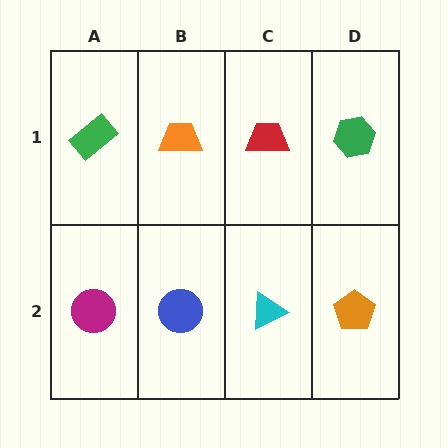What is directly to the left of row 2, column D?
A cyan triangle.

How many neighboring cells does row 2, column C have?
3.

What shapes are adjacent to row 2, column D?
A green hexagon (row 1, column D), a cyan triangle (row 2, column C).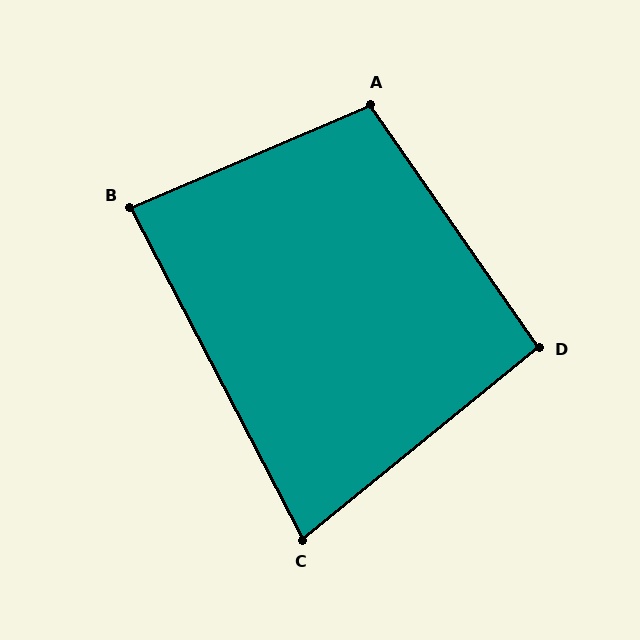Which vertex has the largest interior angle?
A, at approximately 102 degrees.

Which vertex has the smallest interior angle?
C, at approximately 78 degrees.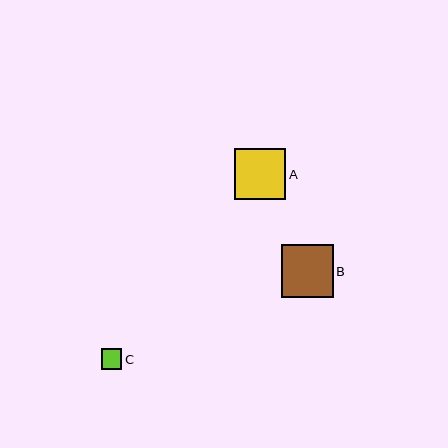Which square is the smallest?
Square C is the smallest with a size of approximately 21 pixels.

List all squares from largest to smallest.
From largest to smallest: B, A, C.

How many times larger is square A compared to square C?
Square A is approximately 2.5 times the size of square C.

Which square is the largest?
Square B is the largest with a size of approximately 52 pixels.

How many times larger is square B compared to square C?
Square B is approximately 2.5 times the size of square C.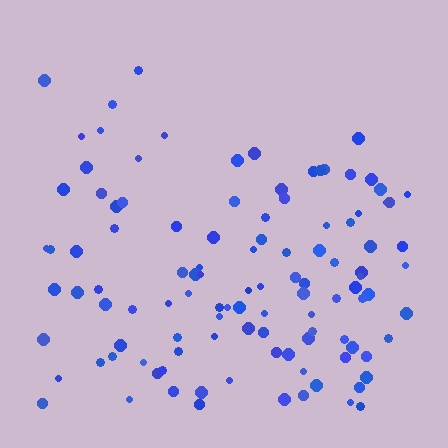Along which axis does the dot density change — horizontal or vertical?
Vertical.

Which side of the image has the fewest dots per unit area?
The top.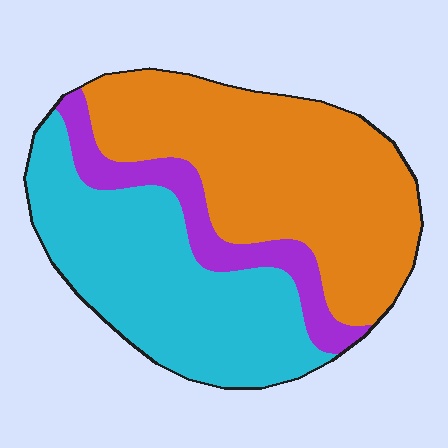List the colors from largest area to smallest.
From largest to smallest: orange, cyan, purple.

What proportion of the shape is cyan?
Cyan takes up between a quarter and a half of the shape.